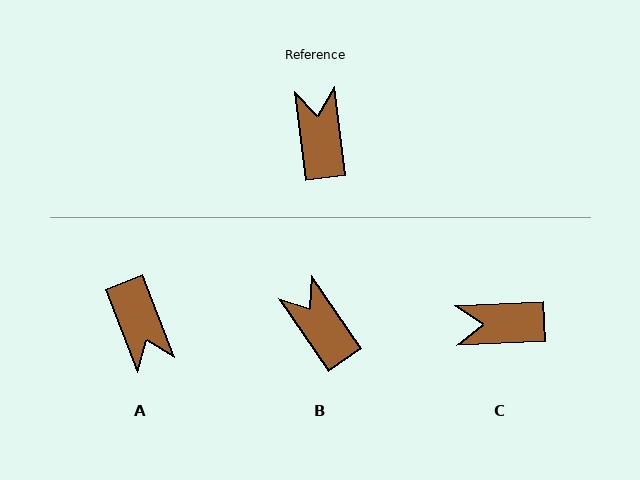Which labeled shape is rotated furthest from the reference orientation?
A, about 166 degrees away.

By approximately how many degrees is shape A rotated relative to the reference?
Approximately 166 degrees clockwise.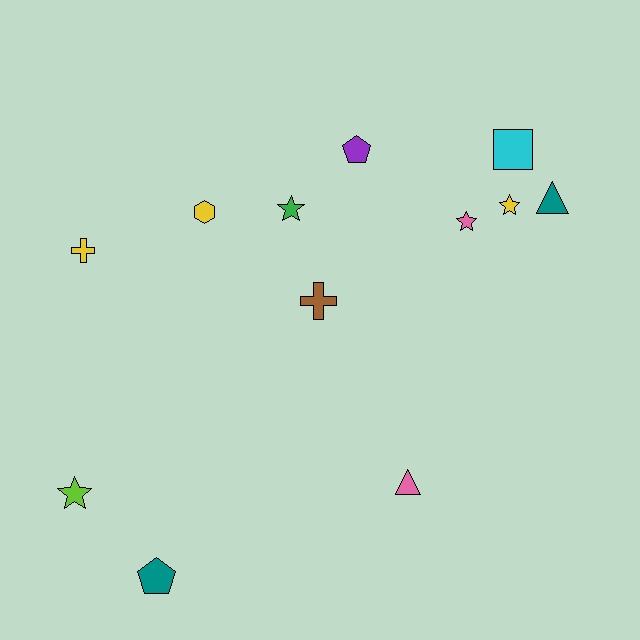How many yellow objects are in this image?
There are 3 yellow objects.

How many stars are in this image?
There are 4 stars.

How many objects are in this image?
There are 12 objects.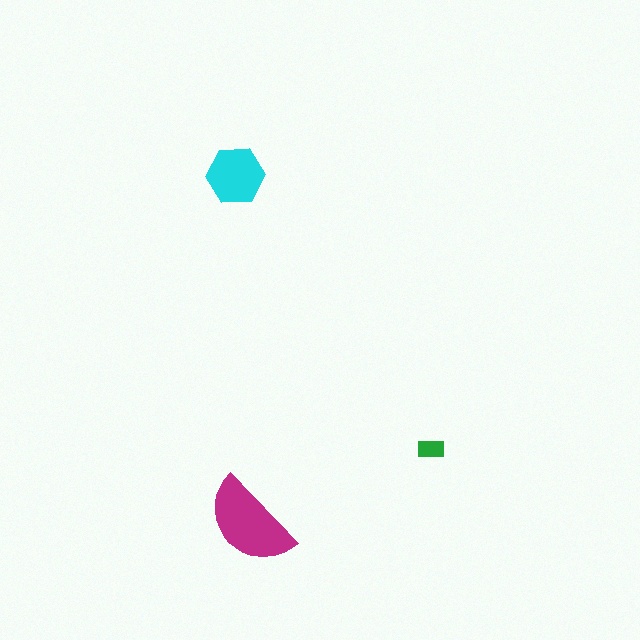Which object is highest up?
The cyan hexagon is topmost.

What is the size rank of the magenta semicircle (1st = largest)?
1st.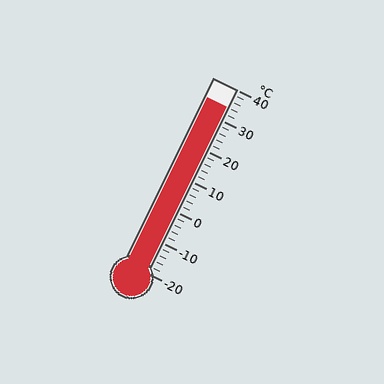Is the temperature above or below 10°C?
The temperature is above 10°C.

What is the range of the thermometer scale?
The thermometer scale ranges from -20°C to 40°C.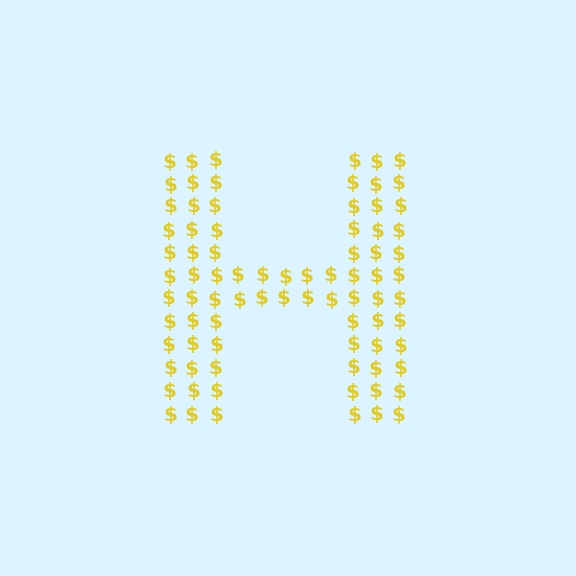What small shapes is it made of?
It is made of small dollar signs.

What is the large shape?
The large shape is the letter H.